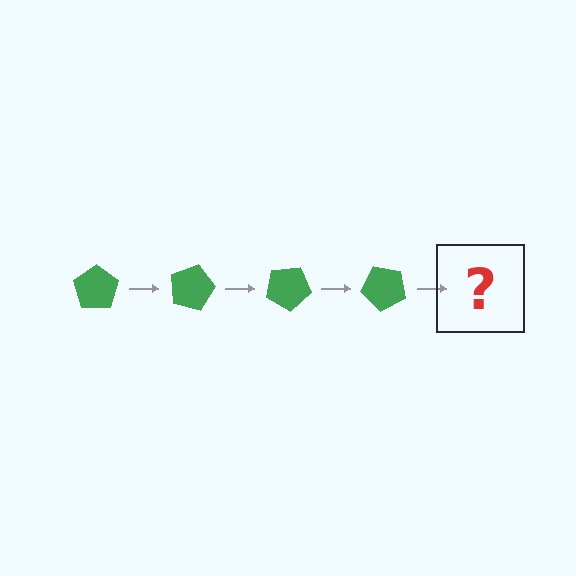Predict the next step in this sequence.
The next step is a green pentagon rotated 60 degrees.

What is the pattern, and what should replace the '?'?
The pattern is that the pentagon rotates 15 degrees each step. The '?' should be a green pentagon rotated 60 degrees.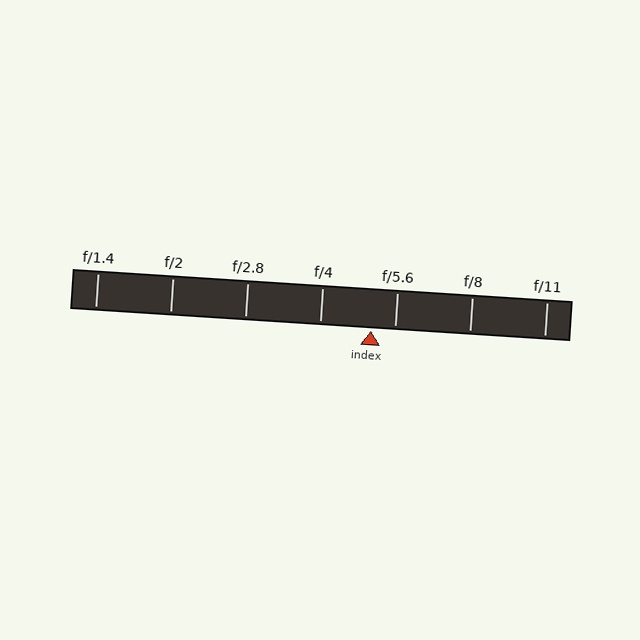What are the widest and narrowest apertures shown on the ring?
The widest aperture shown is f/1.4 and the narrowest is f/11.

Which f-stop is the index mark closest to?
The index mark is closest to f/5.6.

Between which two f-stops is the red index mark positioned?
The index mark is between f/4 and f/5.6.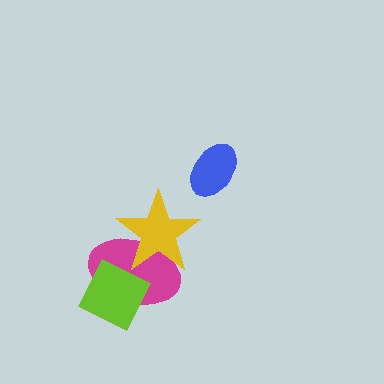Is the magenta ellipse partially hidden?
Yes, it is partially covered by another shape.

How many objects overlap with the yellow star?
1 object overlaps with the yellow star.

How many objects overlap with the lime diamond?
1 object overlaps with the lime diamond.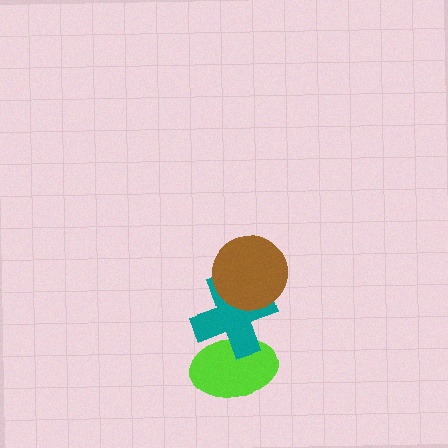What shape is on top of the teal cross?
The brown circle is on top of the teal cross.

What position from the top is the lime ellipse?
The lime ellipse is 3rd from the top.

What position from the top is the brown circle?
The brown circle is 1st from the top.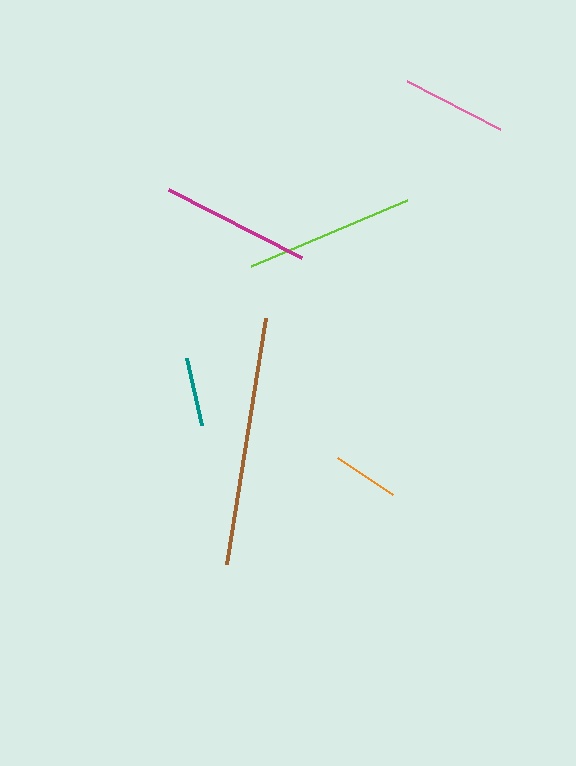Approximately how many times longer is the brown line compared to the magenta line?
The brown line is approximately 1.7 times the length of the magenta line.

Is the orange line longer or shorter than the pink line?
The pink line is longer than the orange line.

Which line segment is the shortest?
The orange line is the shortest at approximately 66 pixels.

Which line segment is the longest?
The brown line is the longest at approximately 249 pixels.